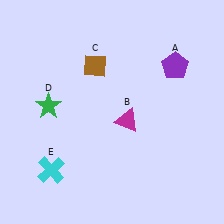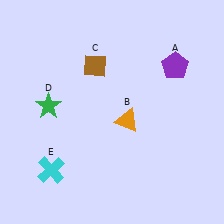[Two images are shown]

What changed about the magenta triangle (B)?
In Image 1, B is magenta. In Image 2, it changed to orange.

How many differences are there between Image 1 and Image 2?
There is 1 difference between the two images.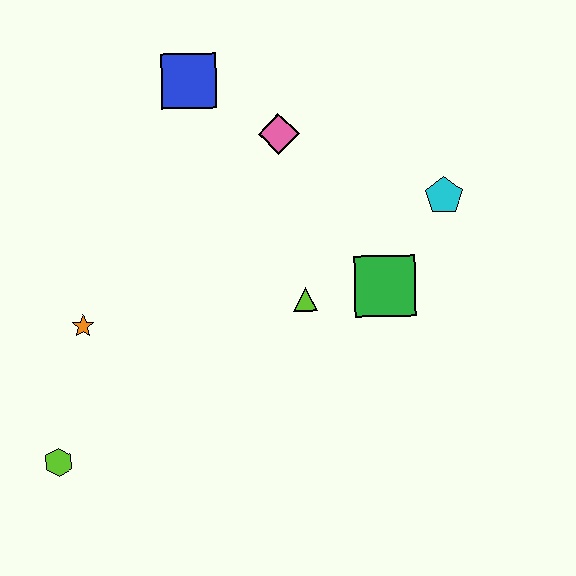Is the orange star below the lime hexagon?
No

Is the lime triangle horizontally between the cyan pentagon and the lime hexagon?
Yes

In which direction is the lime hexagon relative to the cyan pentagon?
The lime hexagon is to the left of the cyan pentagon.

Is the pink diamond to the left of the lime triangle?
Yes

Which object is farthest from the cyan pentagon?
The lime hexagon is farthest from the cyan pentagon.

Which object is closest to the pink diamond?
The blue square is closest to the pink diamond.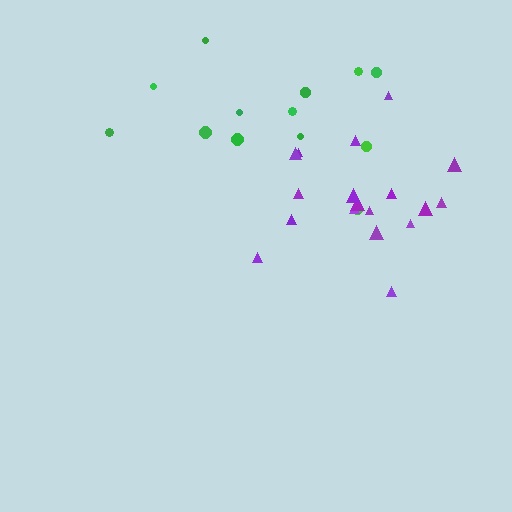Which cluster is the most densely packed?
Purple.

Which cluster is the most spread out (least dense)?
Green.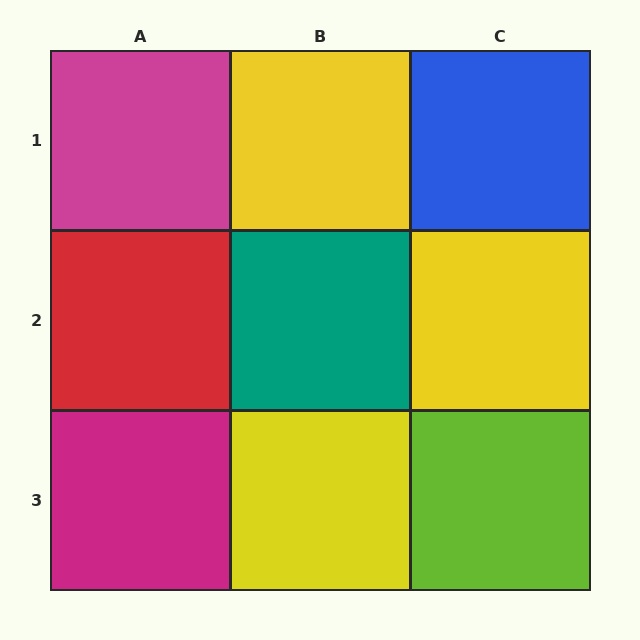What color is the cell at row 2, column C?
Yellow.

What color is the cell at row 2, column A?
Red.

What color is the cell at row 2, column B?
Teal.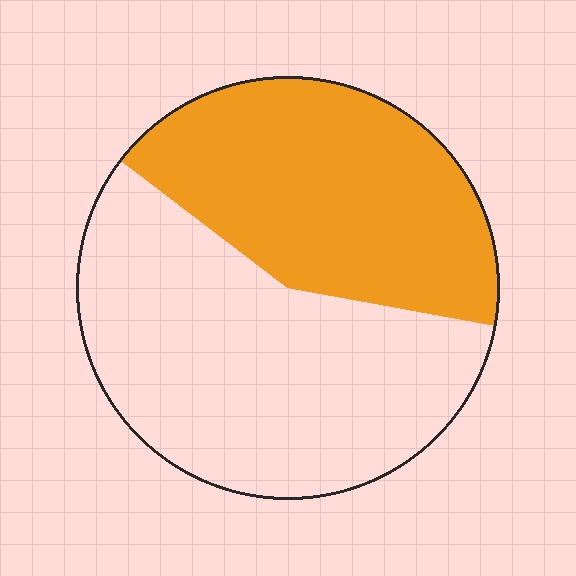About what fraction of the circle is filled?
About two fifths (2/5).